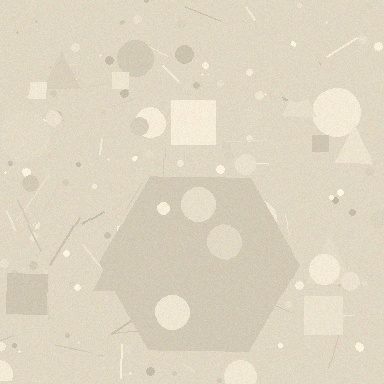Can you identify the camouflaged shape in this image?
The camouflaged shape is a hexagon.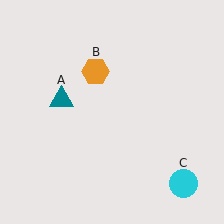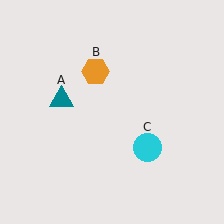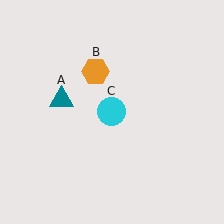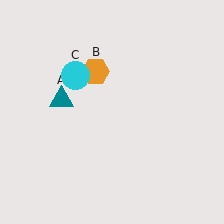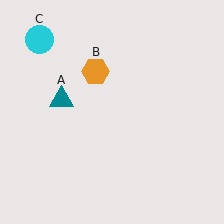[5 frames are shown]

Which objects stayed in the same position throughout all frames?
Teal triangle (object A) and orange hexagon (object B) remained stationary.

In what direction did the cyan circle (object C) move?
The cyan circle (object C) moved up and to the left.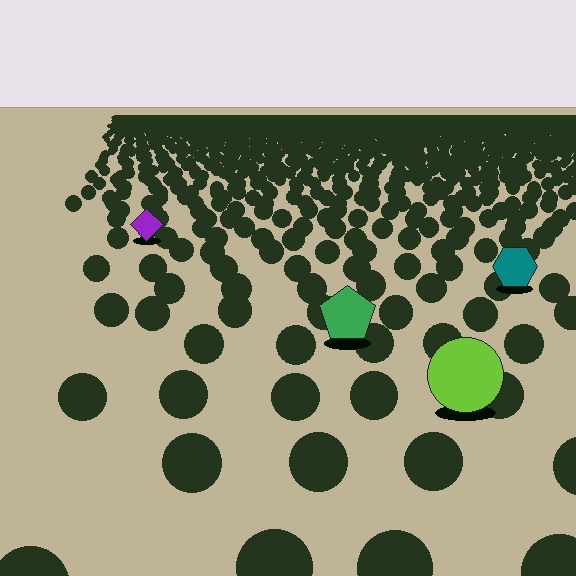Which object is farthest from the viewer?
The purple diamond is farthest from the viewer. It appears smaller and the ground texture around it is denser.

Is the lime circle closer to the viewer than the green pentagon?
Yes. The lime circle is closer — you can tell from the texture gradient: the ground texture is coarser near it.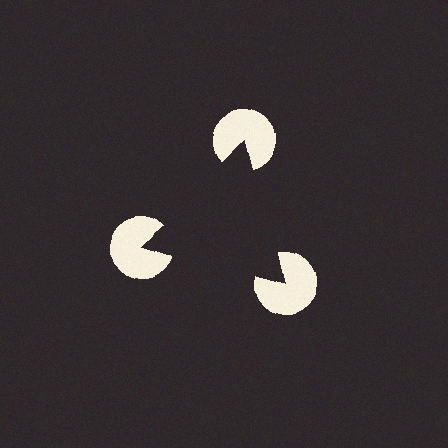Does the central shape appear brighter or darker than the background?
It typically appears slightly darker than the background, even though no actual brightness change is drawn.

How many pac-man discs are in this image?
There are 3 — one at each vertex of the illusory triangle.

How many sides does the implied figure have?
3 sides.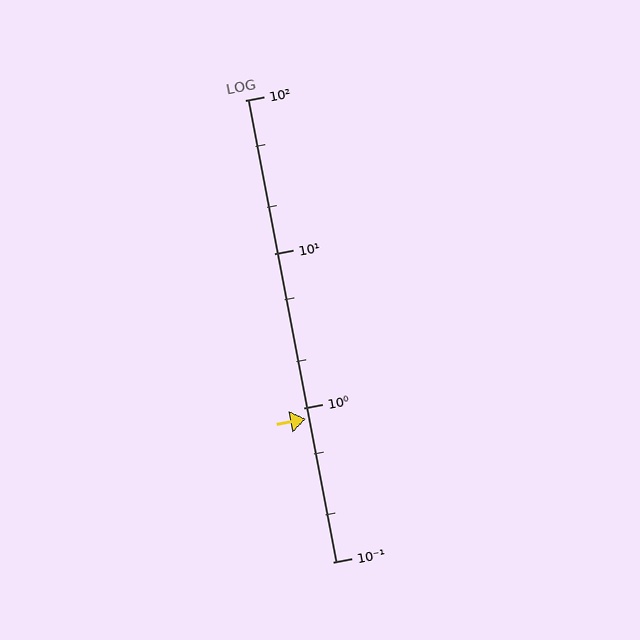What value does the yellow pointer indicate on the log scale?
The pointer indicates approximately 0.85.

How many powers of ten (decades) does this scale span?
The scale spans 3 decades, from 0.1 to 100.